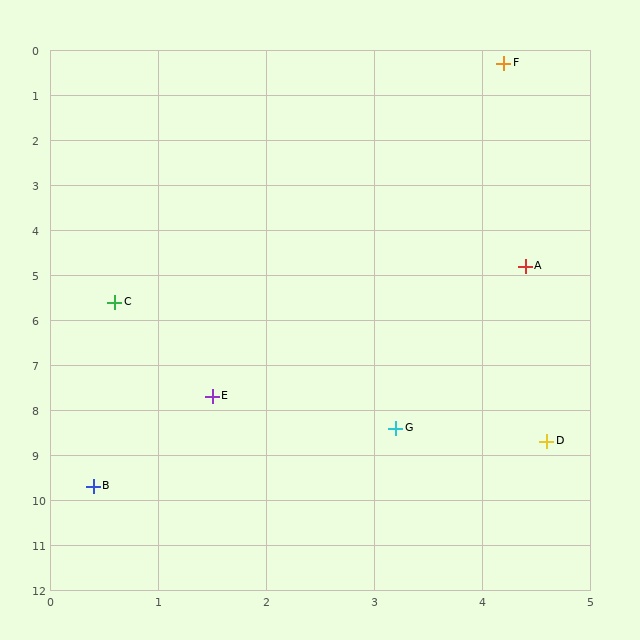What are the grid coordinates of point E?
Point E is at approximately (1.5, 7.7).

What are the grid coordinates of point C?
Point C is at approximately (0.6, 5.6).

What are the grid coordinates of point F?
Point F is at approximately (4.2, 0.3).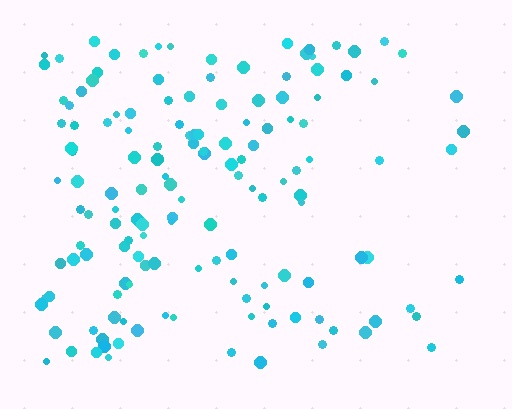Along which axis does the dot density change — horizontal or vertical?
Horizontal.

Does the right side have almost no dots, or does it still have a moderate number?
Still a moderate number, just noticeably fewer than the left.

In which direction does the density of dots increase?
From right to left, with the left side densest.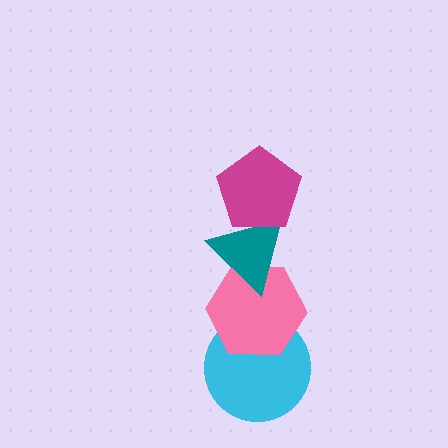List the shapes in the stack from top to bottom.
From top to bottom: the magenta pentagon, the teal triangle, the pink hexagon, the cyan circle.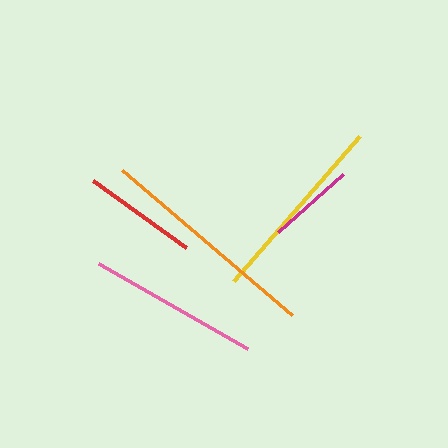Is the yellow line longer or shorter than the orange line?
The orange line is longer than the yellow line.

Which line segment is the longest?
The orange line is the longest at approximately 223 pixels.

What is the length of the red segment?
The red segment is approximately 115 pixels long.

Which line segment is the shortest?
The magenta line is the shortest at approximately 87 pixels.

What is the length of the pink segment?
The pink segment is approximately 171 pixels long.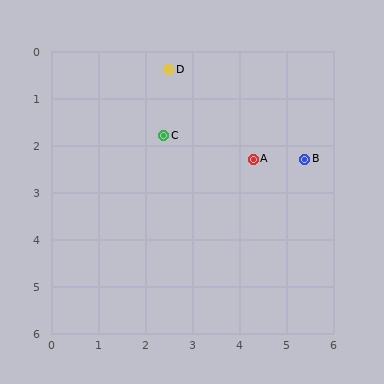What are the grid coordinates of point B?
Point B is at approximately (5.4, 2.3).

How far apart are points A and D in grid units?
Points A and D are about 2.6 grid units apart.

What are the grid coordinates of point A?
Point A is at approximately (4.3, 2.3).